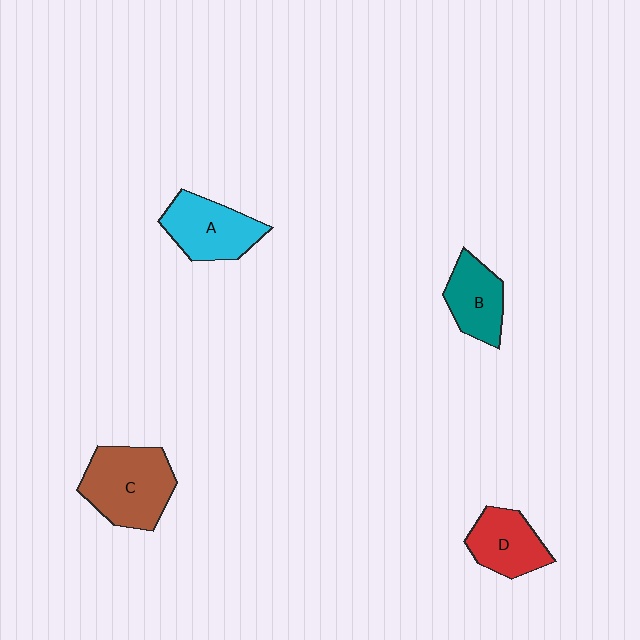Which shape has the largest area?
Shape C (brown).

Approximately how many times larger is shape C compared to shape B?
Approximately 1.6 times.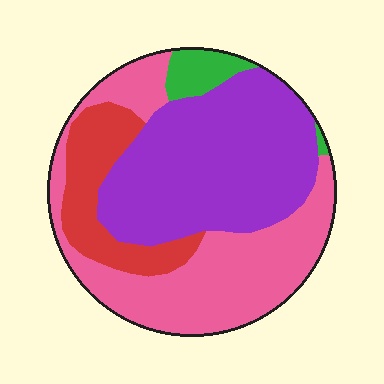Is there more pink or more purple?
Purple.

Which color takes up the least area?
Green, at roughly 5%.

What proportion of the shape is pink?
Pink takes up about three eighths (3/8) of the shape.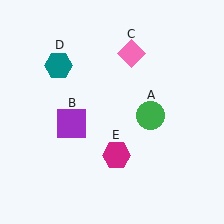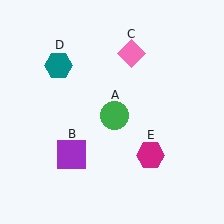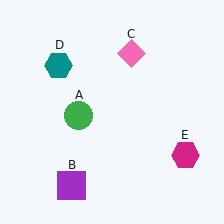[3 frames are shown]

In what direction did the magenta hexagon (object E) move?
The magenta hexagon (object E) moved right.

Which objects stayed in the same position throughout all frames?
Pink diamond (object C) and teal hexagon (object D) remained stationary.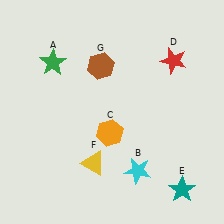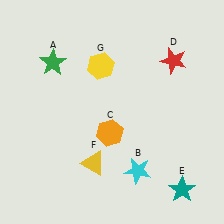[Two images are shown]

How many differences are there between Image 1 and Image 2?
There is 1 difference between the two images.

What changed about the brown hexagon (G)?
In Image 1, G is brown. In Image 2, it changed to yellow.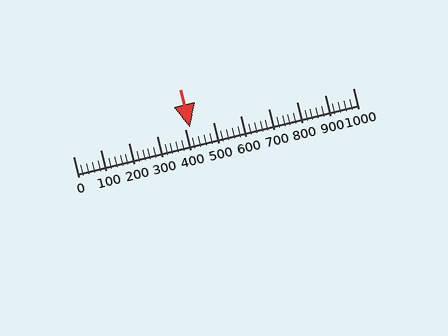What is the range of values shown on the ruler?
The ruler shows values from 0 to 1000.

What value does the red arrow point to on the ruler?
The red arrow points to approximately 420.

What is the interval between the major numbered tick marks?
The major tick marks are spaced 100 units apart.